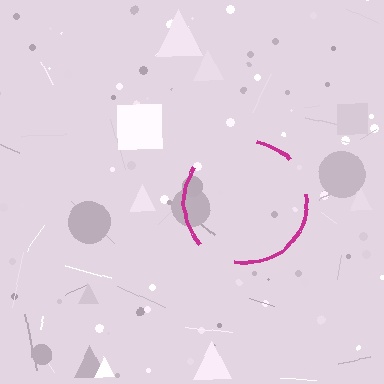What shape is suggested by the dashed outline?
The dashed outline suggests a circle.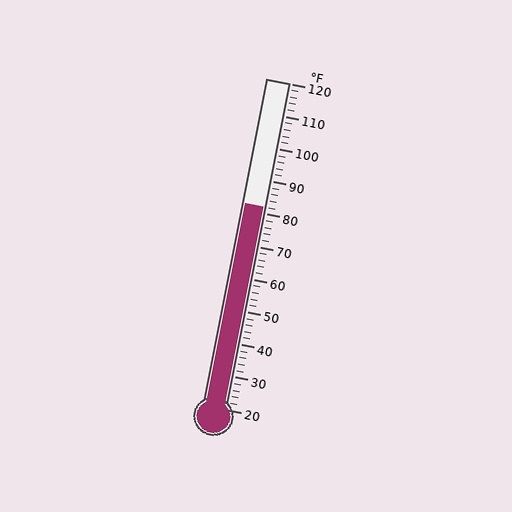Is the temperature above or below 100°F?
The temperature is below 100°F.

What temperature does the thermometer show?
The thermometer shows approximately 82°F.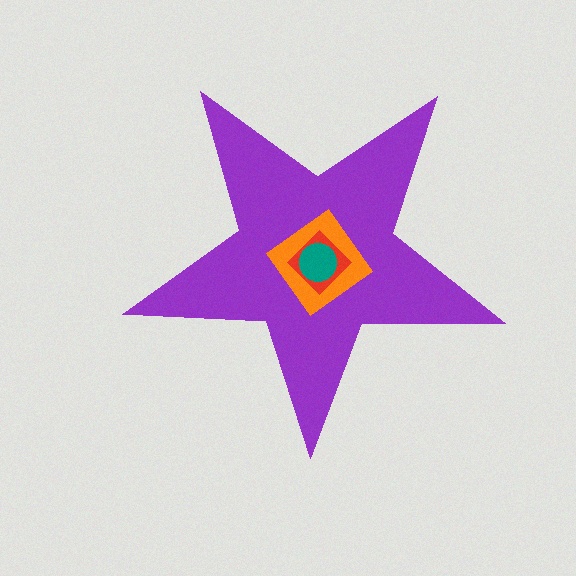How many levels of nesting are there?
4.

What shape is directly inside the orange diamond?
The red diamond.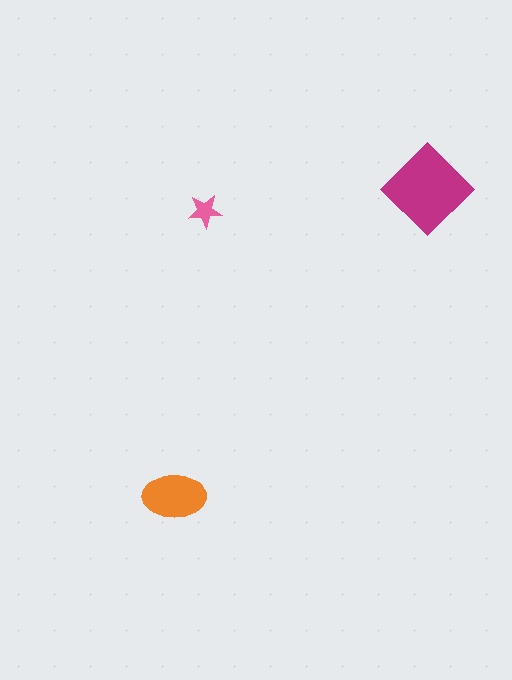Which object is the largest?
The magenta diamond.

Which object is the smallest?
The pink star.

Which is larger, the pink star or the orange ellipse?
The orange ellipse.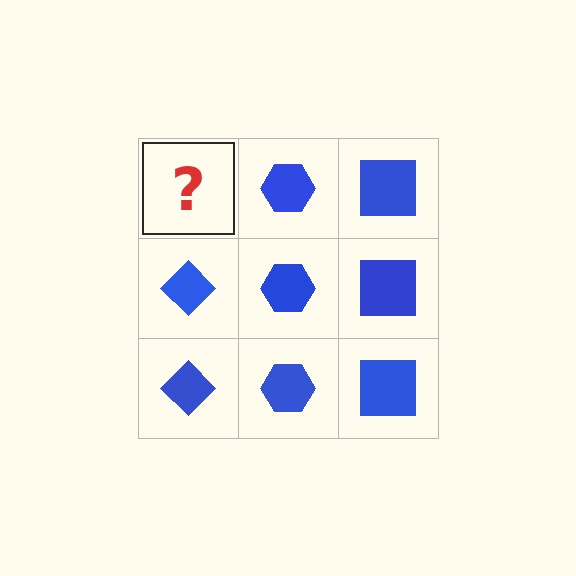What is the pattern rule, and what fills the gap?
The rule is that each column has a consistent shape. The gap should be filled with a blue diamond.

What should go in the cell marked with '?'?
The missing cell should contain a blue diamond.